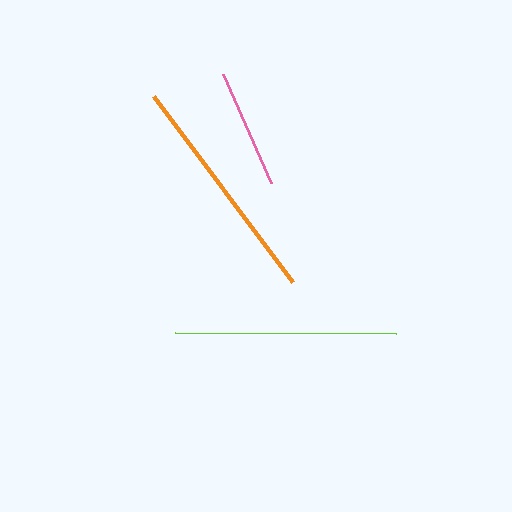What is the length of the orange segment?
The orange segment is approximately 232 pixels long.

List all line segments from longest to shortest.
From longest to shortest: orange, lime, pink.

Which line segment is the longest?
The orange line is the longest at approximately 232 pixels.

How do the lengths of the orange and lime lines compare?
The orange and lime lines are approximately the same length.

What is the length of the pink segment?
The pink segment is approximately 120 pixels long.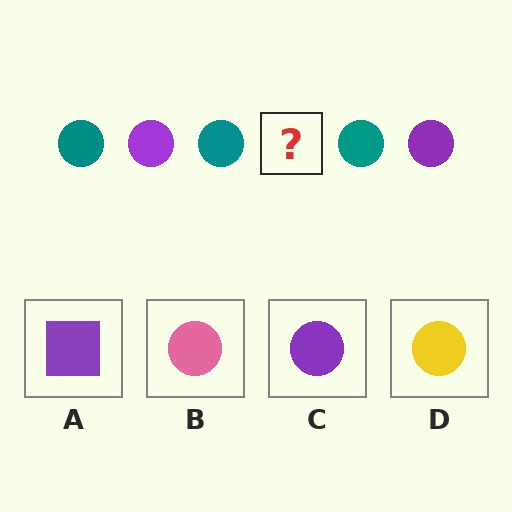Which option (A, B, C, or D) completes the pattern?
C.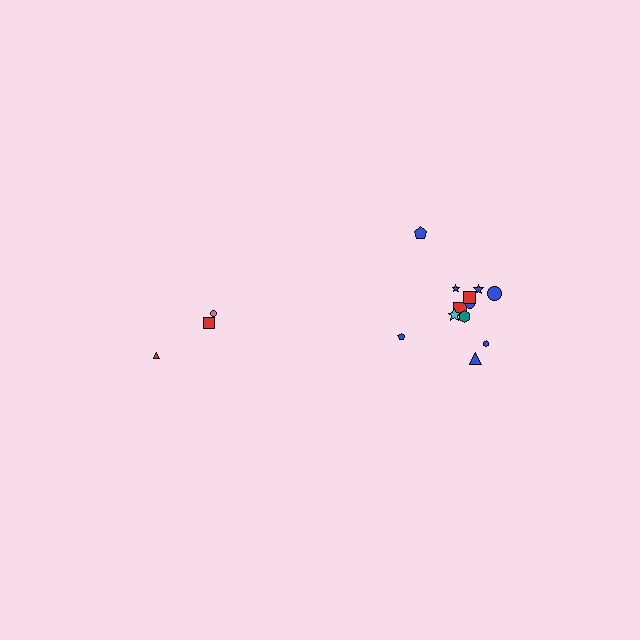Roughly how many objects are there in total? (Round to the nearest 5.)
Roughly 15 objects in total.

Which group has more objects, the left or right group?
The right group.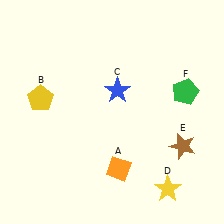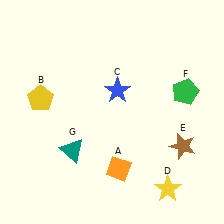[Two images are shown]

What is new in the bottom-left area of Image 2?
A teal triangle (G) was added in the bottom-left area of Image 2.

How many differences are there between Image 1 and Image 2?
There is 1 difference between the two images.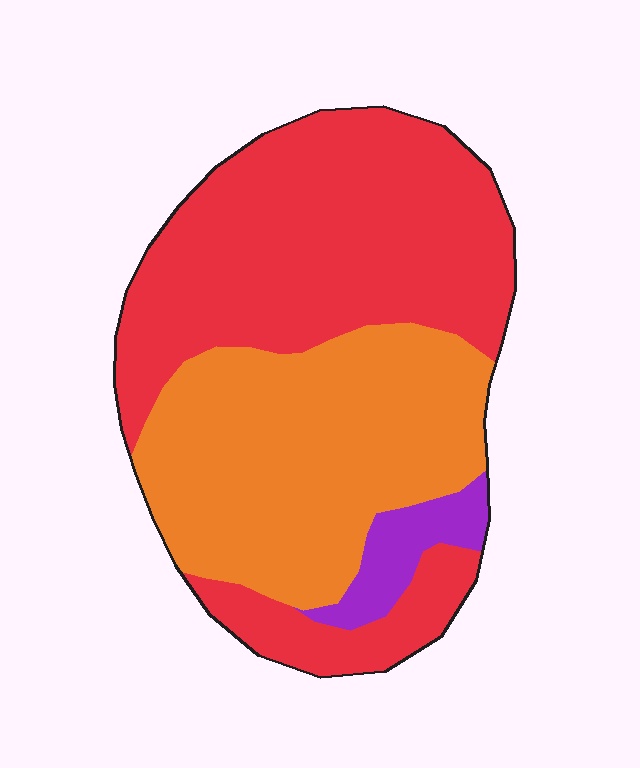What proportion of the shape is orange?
Orange takes up about two fifths (2/5) of the shape.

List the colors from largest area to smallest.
From largest to smallest: red, orange, purple.